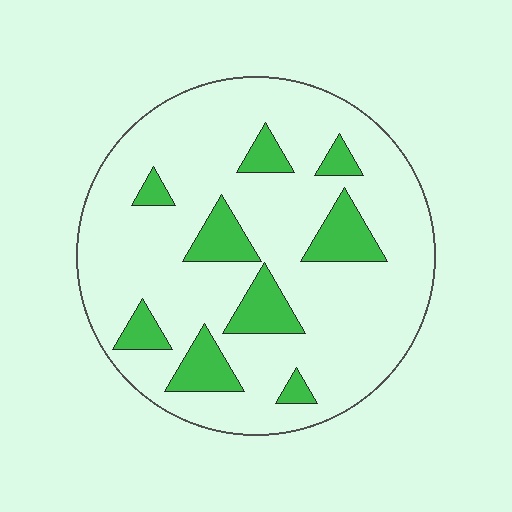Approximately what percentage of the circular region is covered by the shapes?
Approximately 20%.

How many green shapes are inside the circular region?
9.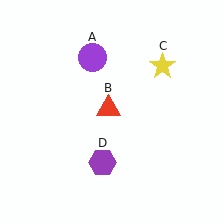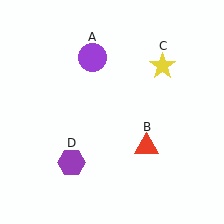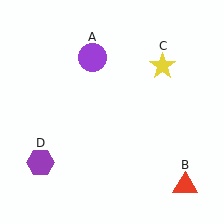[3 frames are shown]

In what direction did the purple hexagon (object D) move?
The purple hexagon (object D) moved left.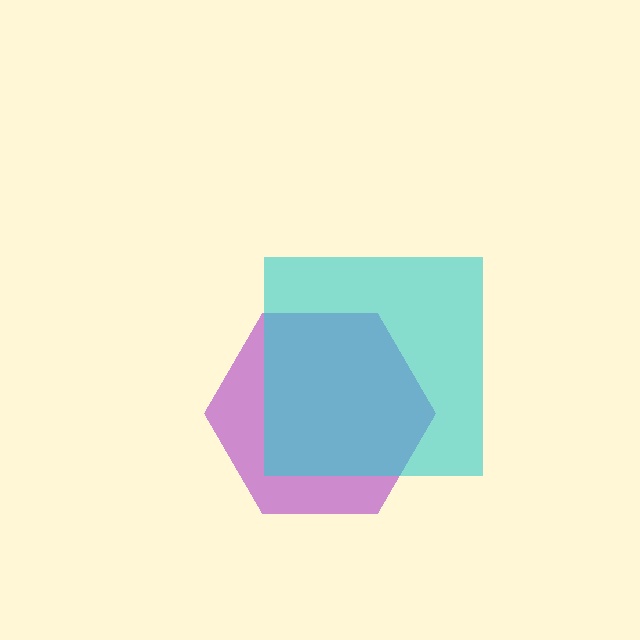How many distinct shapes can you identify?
There are 2 distinct shapes: a purple hexagon, a cyan square.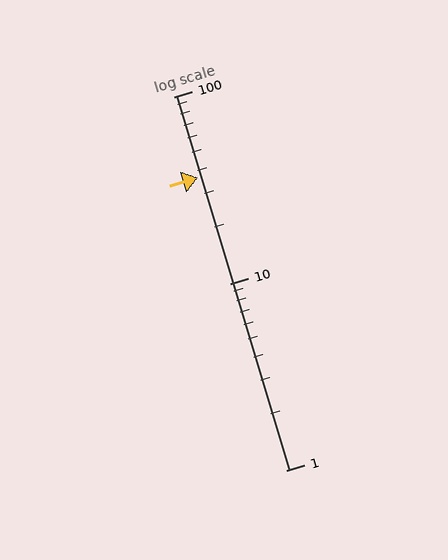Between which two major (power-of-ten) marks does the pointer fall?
The pointer is between 10 and 100.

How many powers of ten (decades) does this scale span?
The scale spans 2 decades, from 1 to 100.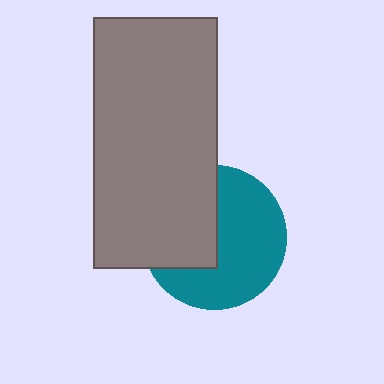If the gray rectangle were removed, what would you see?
You would see the complete teal circle.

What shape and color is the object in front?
The object in front is a gray rectangle.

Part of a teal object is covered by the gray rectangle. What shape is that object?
It is a circle.